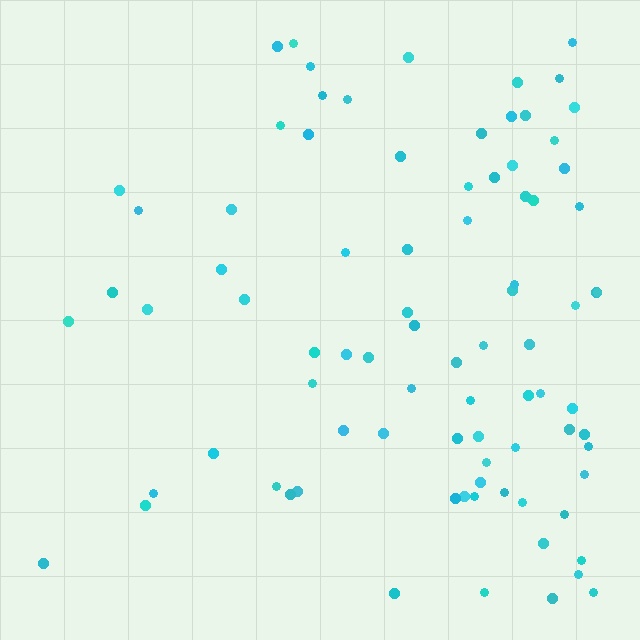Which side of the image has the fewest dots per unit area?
The left.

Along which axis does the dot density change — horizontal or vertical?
Horizontal.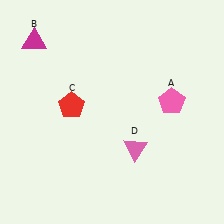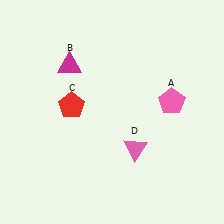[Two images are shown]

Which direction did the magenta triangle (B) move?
The magenta triangle (B) moved right.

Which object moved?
The magenta triangle (B) moved right.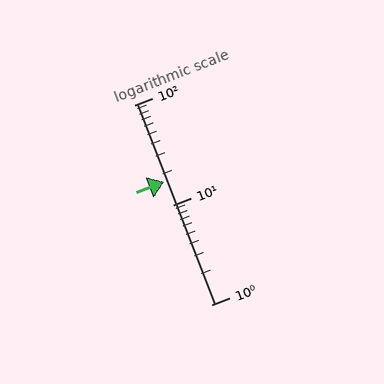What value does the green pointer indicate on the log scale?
The pointer indicates approximately 17.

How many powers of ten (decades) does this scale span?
The scale spans 2 decades, from 1 to 100.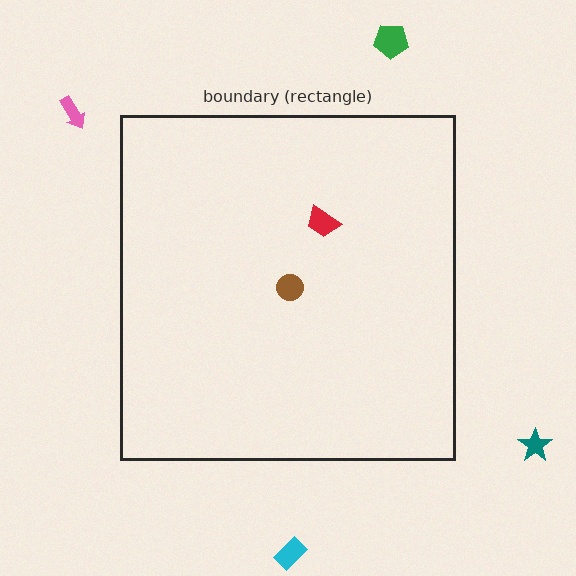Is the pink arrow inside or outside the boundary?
Outside.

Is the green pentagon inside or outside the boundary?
Outside.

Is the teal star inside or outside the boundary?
Outside.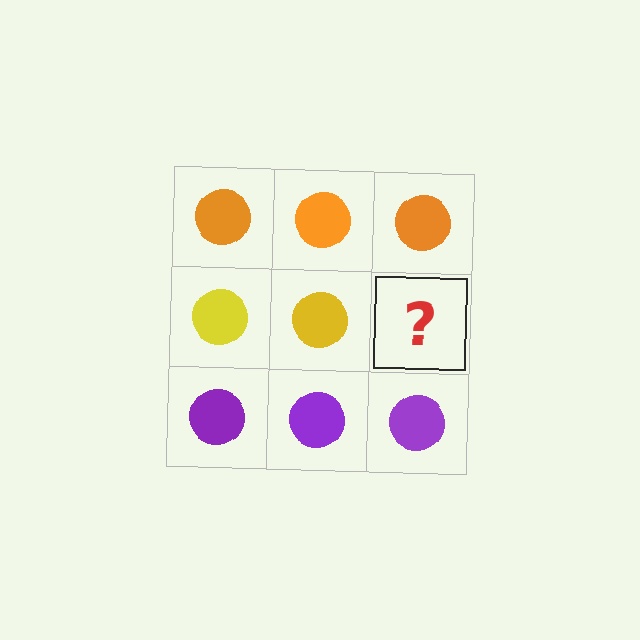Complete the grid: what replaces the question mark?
The question mark should be replaced with a yellow circle.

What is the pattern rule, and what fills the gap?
The rule is that each row has a consistent color. The gap should be filled with a yellow circle.